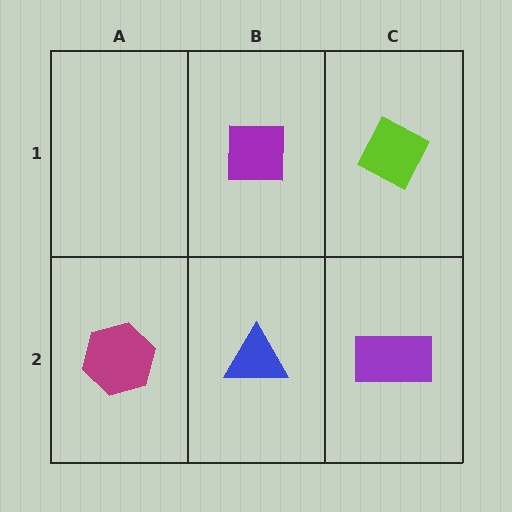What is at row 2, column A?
A magenta hexagon.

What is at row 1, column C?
A lime diamond.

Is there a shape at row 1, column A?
No, that cell is empty.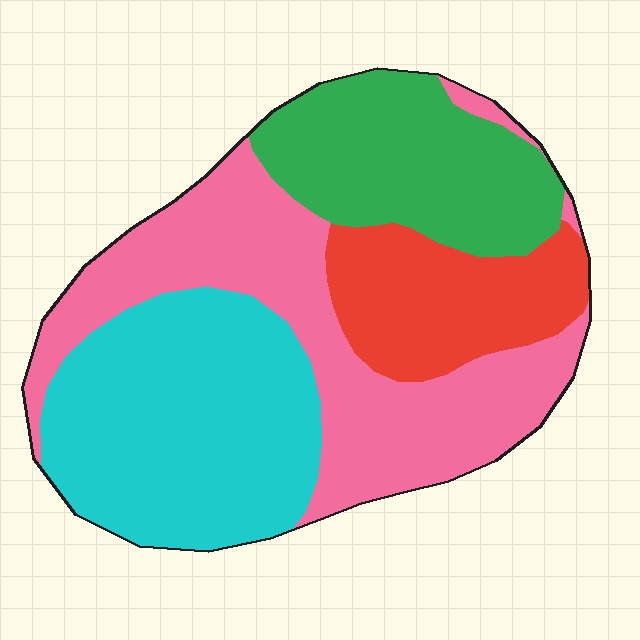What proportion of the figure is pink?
Pink takes up between a quarter and a half of the figure.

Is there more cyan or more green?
Cyan.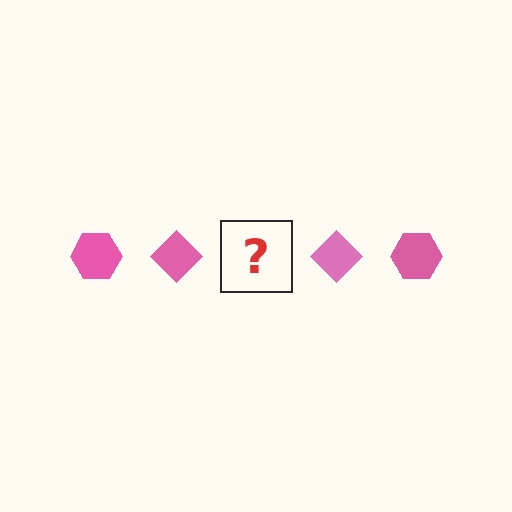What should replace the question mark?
The question mark should be replaced with a pink hexagon.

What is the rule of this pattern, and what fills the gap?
The rule is that the pattern cycles through hexagon, diamond shapes in pink. The gap should be filled with a pink hexagon.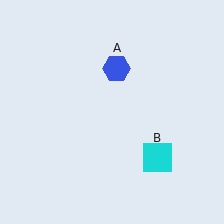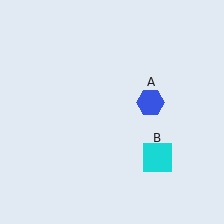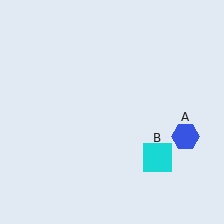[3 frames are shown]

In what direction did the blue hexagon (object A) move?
The blue hexagon (object A) moved down and to the right.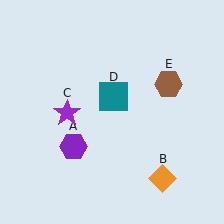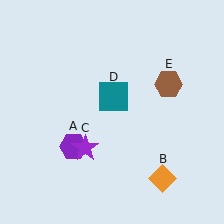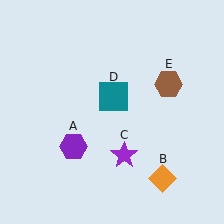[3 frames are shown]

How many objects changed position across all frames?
1 object changed position: purple star (object C).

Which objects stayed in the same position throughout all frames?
Purple hexagon (object A) and orange diamond (object B) and teal square (object D) and brown hexagon (object E) remained stationary.